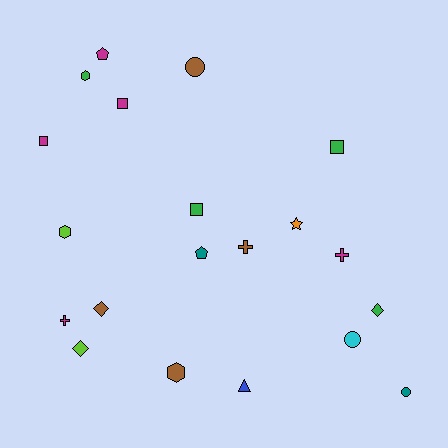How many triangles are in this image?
There is 1 triangle.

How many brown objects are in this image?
There are 4 brown objects.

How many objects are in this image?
There are 20 objects.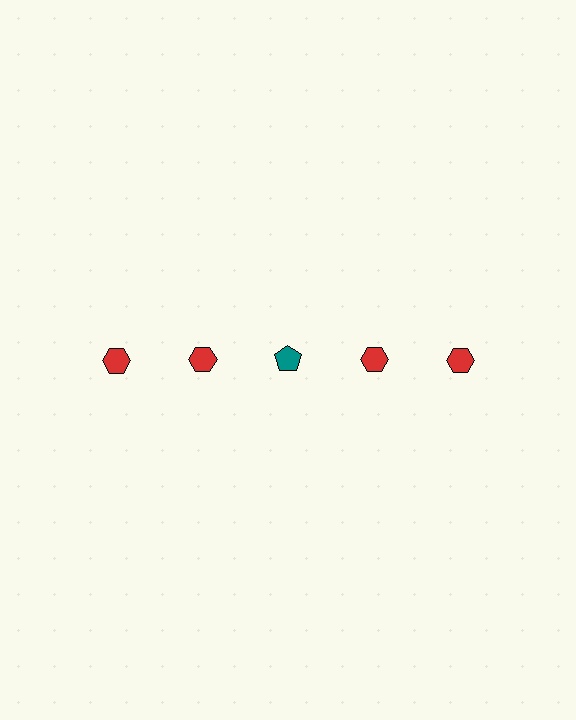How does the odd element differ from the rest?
It differs in both color (teal instead of red) and shape (pentagon instead of hexagon).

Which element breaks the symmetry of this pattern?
The teal pentagon in the top row, center column breaks the symmetry. All other shapes are red hexagons.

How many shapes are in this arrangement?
There are 5 shapes arranged in a grid pattern.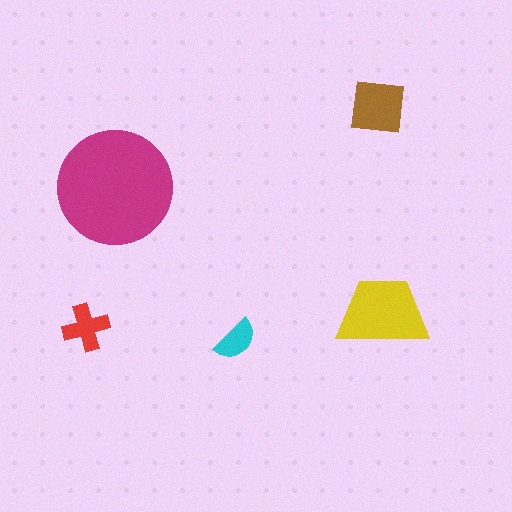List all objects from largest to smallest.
The magenta circle, the yellow trapezoid, the brown square, the red cross, the cyan semicircle.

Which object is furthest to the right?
The yellow trapezoid is rightmost.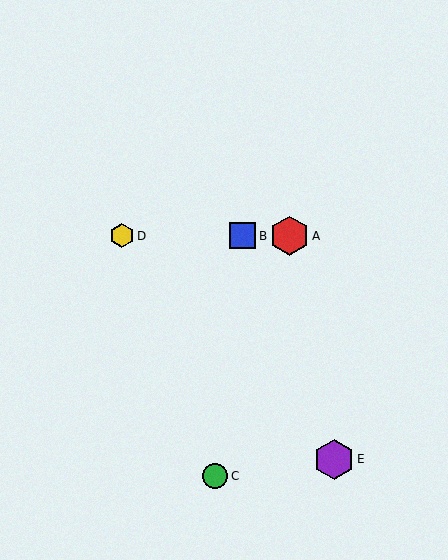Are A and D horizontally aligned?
Yes, both are at y≈236.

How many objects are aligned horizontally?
3 objects (A, B, D) are aligned horizontally.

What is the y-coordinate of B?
Object B is at y≈236.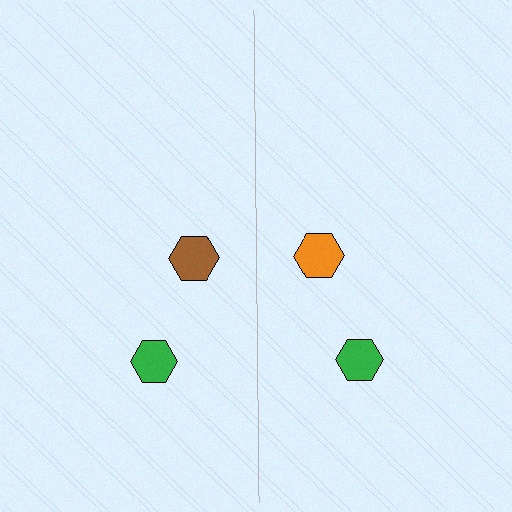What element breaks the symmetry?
The orange hexagon on the right side breaks the symmetry — its mirror counterpart is brown.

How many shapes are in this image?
There are 4 shapes in this image.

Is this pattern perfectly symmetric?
No, the pattern is not perfectly symmetric. The orange hexagon on the right side breaks the symmetry — its mirror counterpart is brown.